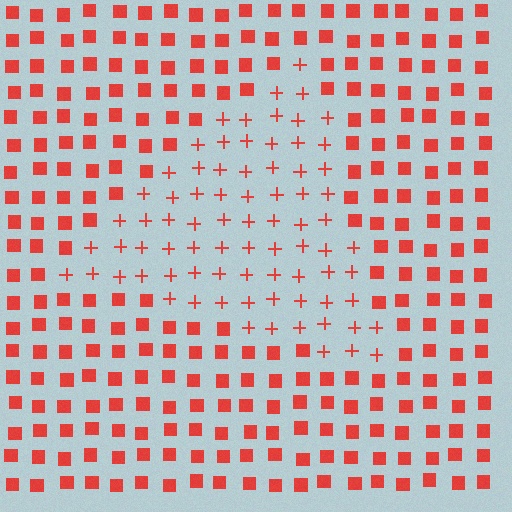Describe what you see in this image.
The image is filled with small red elements arranged in a uniform grid. A triangle-shaped region contains plus signs, while the surrounding area contains squares. The boundary is defined purely by the change in element shape.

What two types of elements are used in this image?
The image uses plus signs inside the triangle region and squares outside it.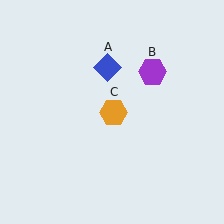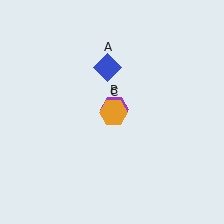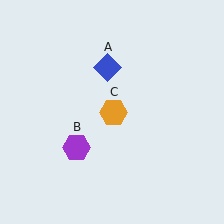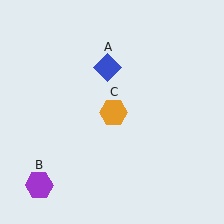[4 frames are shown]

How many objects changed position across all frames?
1 object changed position: purple hexagon (object B).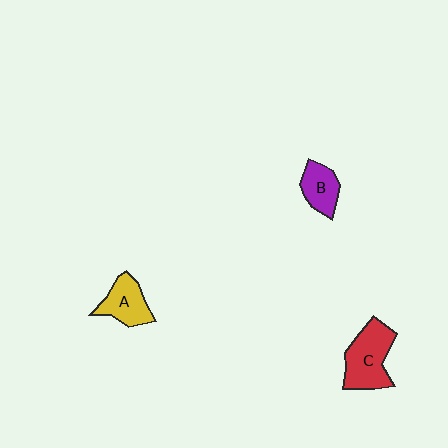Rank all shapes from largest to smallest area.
From largest to smallest: C (red), A (yellow), B (purple).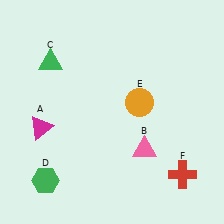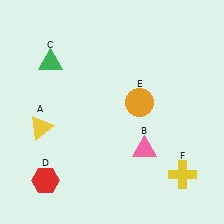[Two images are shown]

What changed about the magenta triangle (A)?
In Image 1, A is magenta. In Image 2, it changed to yellow.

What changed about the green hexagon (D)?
In Image 1, D is green. In Image 2, it changed to red.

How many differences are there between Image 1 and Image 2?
There are 3 differences between the two images.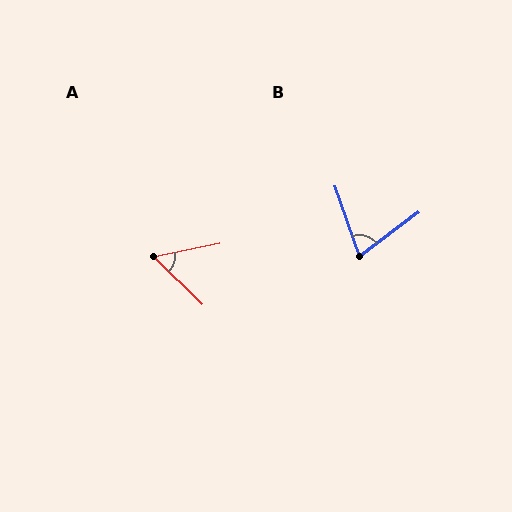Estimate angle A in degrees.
Approximately 55 degrees.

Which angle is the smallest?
A, at approximately 55 degrees.